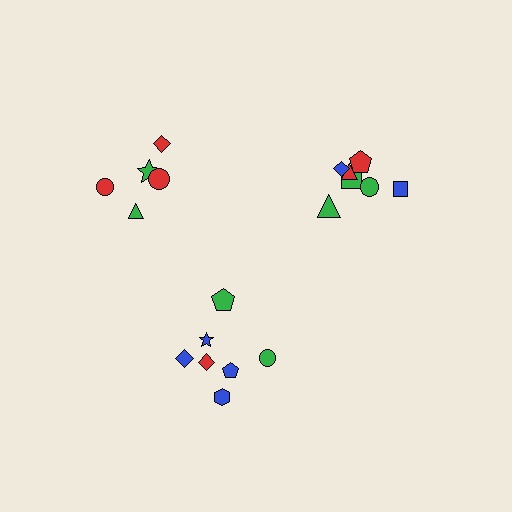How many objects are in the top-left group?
There are 5 objects.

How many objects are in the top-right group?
There are 7 objects.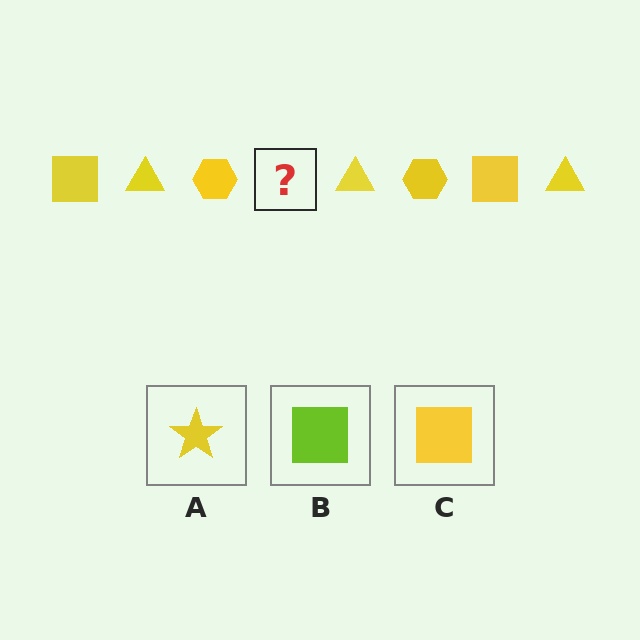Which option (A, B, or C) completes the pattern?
C.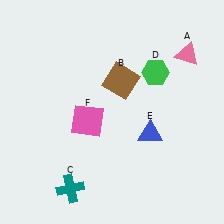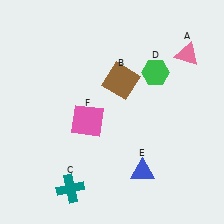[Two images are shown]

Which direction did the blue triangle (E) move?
The blue triangle (E) moved down.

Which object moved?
The blue triangle (E) moved down.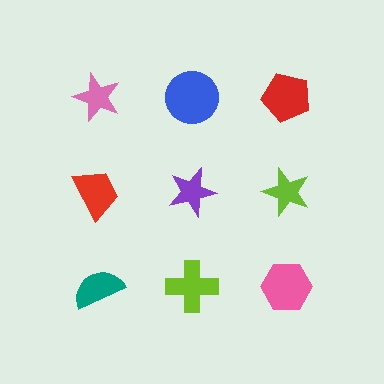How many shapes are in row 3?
3 shapes.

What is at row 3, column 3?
A pink hexagon.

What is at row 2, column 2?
A purple star.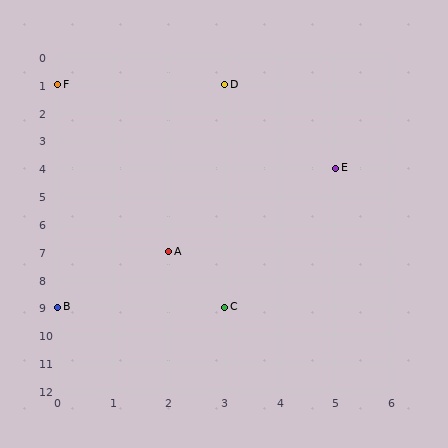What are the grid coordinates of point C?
Point C is at grid coordinates (3, 9).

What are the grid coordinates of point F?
Point F is at grid coordinates (0, 1).